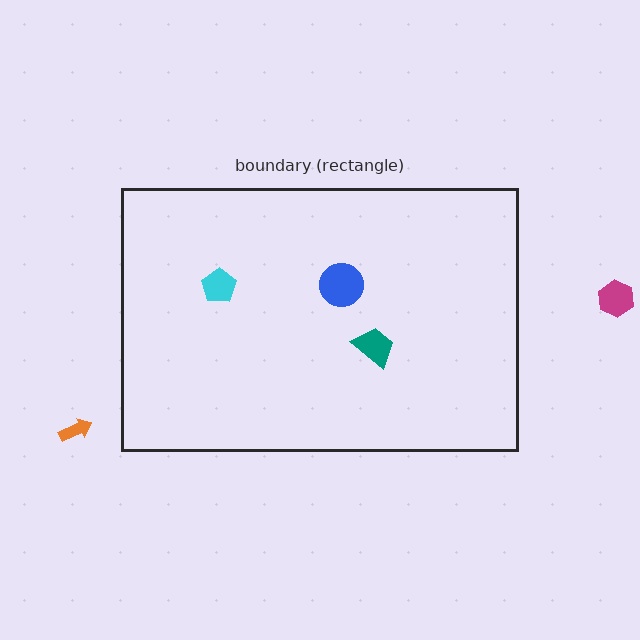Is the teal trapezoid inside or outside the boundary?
Inside.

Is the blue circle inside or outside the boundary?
Inside.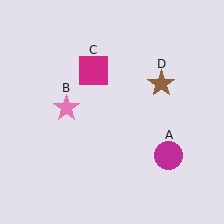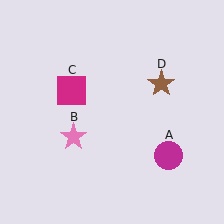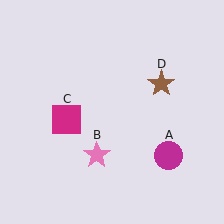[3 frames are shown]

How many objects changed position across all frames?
2 objects changed position: pink star (object B), magenta square (object C).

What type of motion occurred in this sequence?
The pink star (object B), magenta square (object C) rotated counterclockwise around the center of the scene.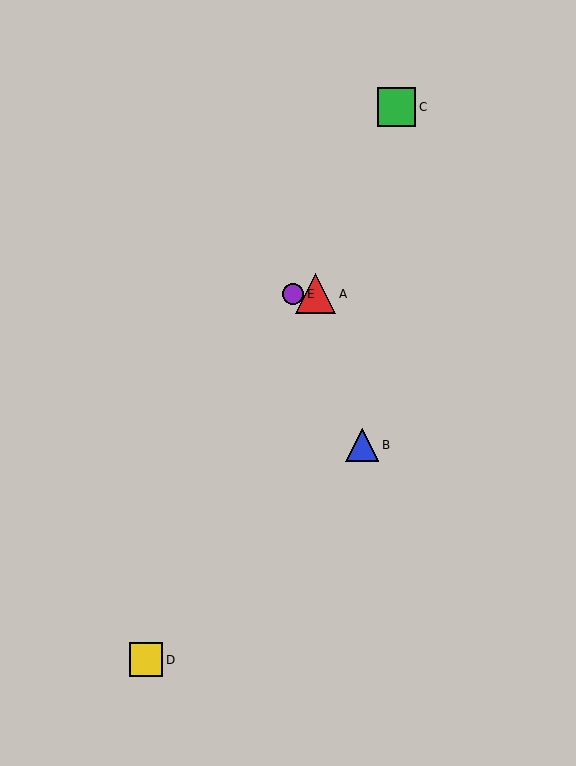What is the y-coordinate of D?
Object D is at y≈660.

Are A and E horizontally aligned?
Yes, both are at y≈294.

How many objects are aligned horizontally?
2 objects (A, E) are aligned horizontally.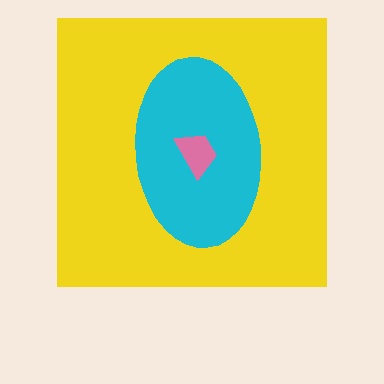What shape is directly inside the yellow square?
The cyan ellipse.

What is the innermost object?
The pink trapezoid.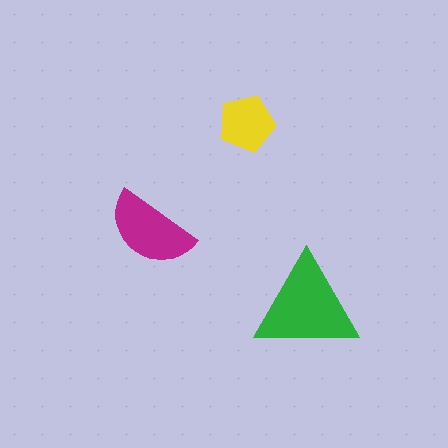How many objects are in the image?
There are 3 objects in the image.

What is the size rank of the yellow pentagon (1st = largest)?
3rd.